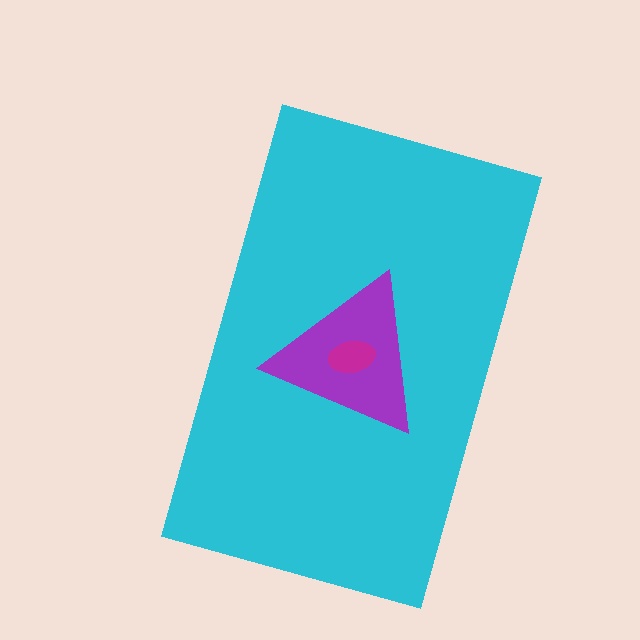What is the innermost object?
The magenta ellipse.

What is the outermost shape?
The cyan rectangle.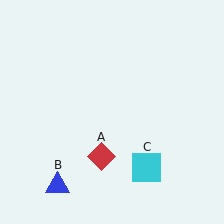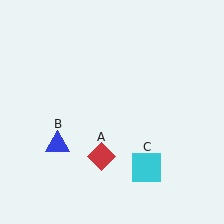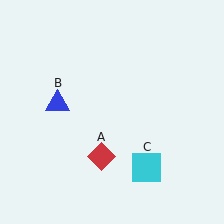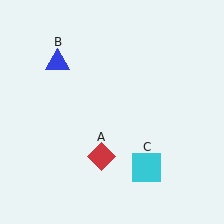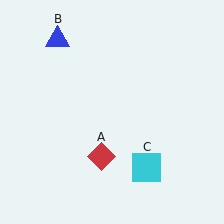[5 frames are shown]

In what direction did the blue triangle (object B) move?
The blue triangle (object B) moved up.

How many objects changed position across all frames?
1 object changed position: blue triangle (object B).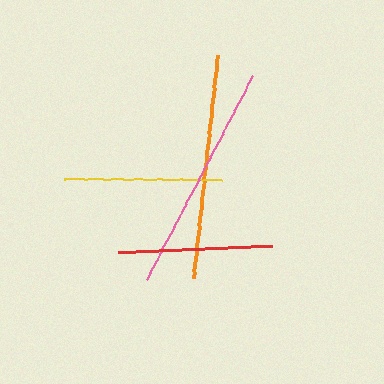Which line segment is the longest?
The pink line is the longest at approximately 230 pixels.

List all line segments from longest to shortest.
From longest to shortest: pink, orange, yellow, red.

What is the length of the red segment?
The red segment is approximately 155 pixels long.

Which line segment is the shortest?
The red line is the shortest at approximately 155 pixels.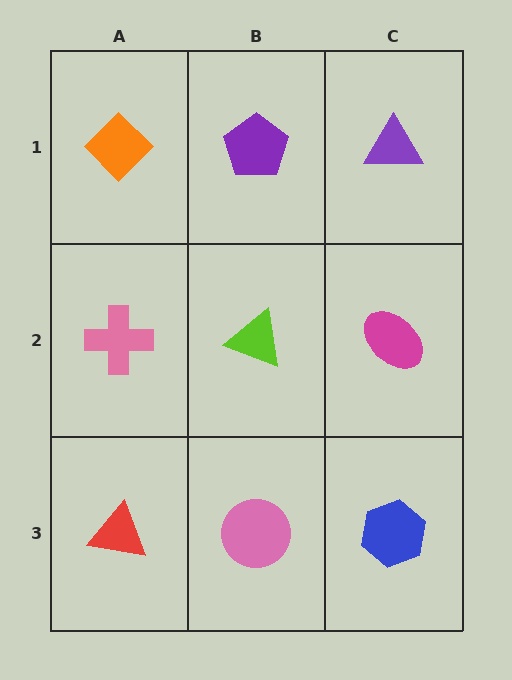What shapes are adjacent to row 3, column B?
A lime triangle (row 2, column B), a red triangle (row 3, column A), a blue hexagon (row 3, column C).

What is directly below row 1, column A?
A pink cross.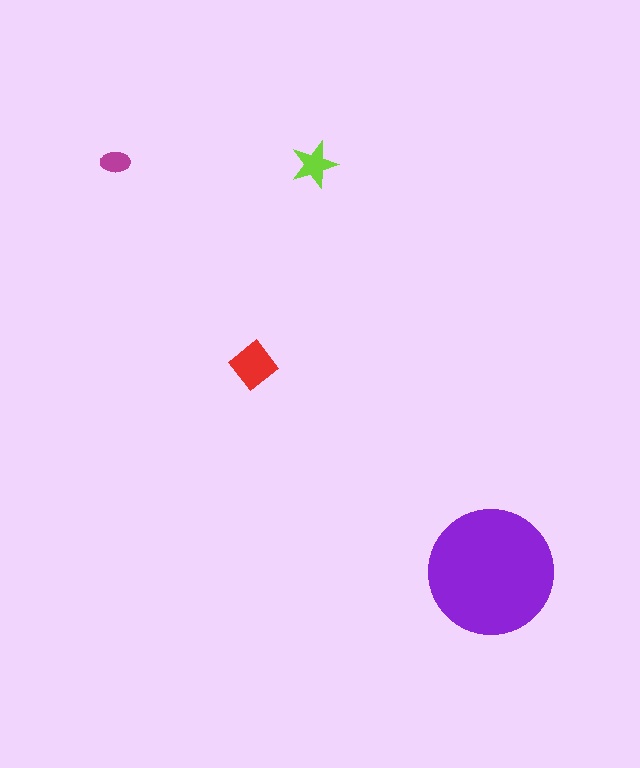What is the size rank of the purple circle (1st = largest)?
1st.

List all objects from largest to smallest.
The purple circle, the red diamond, the lime star, the magenta ellipse.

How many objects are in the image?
There are 4 objects in the image.